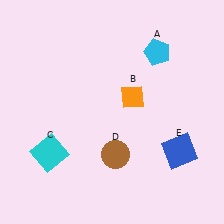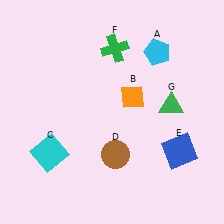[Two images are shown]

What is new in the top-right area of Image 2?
A green cross (F) was added in the top-right area of Image 2.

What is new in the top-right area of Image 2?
A green triangle (G) was added in the top-right area of Image 2.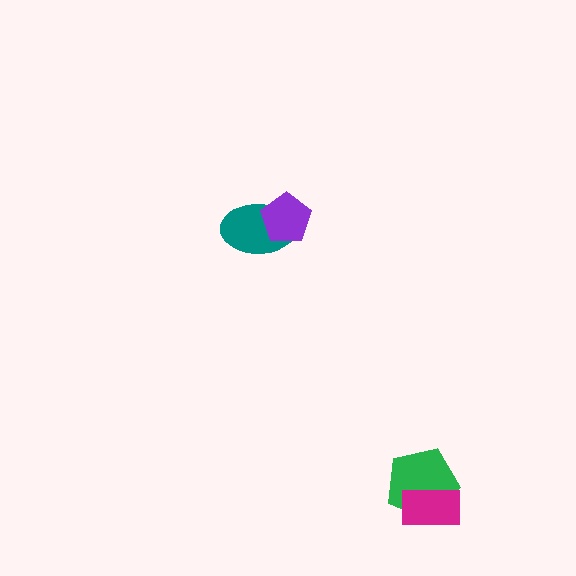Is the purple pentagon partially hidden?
No, no other shape covers it.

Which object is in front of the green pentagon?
The magenta rectangle is in front of the green pentagon.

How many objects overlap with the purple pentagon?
1 object overlaps with the purple pentagon.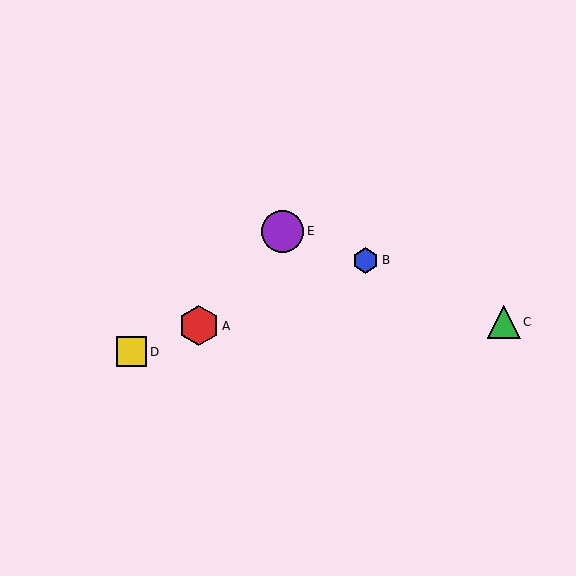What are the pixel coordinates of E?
Object E is at (283, 231).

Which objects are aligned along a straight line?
Objects A, B, D are aligned along a straight line.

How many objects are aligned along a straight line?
3 objects (A, B, D) are aligned along a straight line.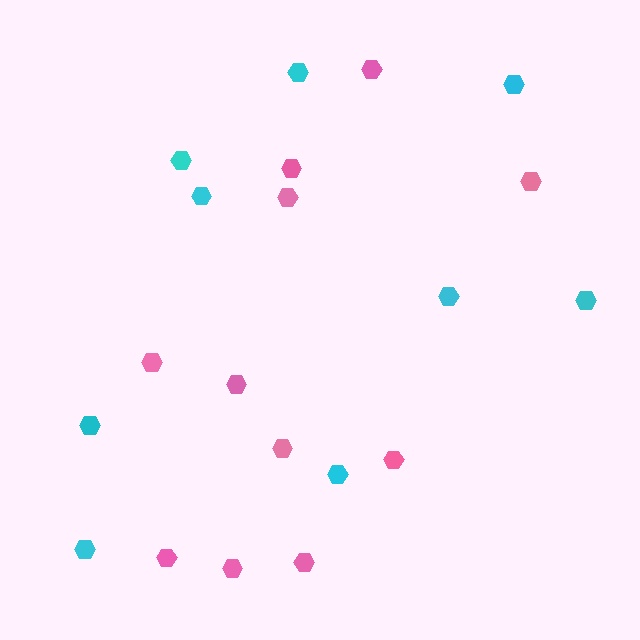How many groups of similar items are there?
There are 2 groups: one group of cyan hexagons (9) and one group of pink hexagons (11).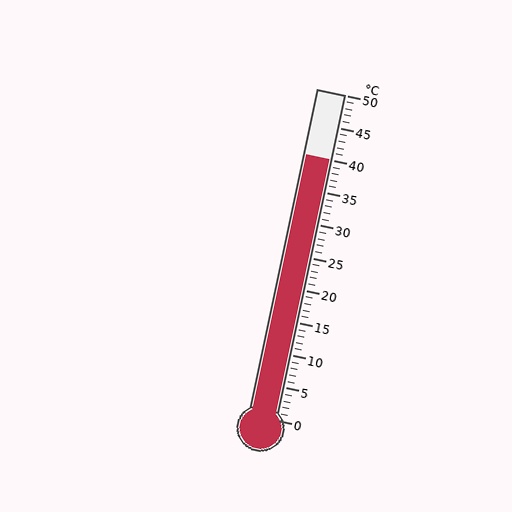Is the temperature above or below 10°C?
The temperature is above 10°C.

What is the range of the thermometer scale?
The thermometer scale ranges from 0°C to 50°C.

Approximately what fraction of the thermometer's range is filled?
The thermometer is filled to approximately 80% of its range.